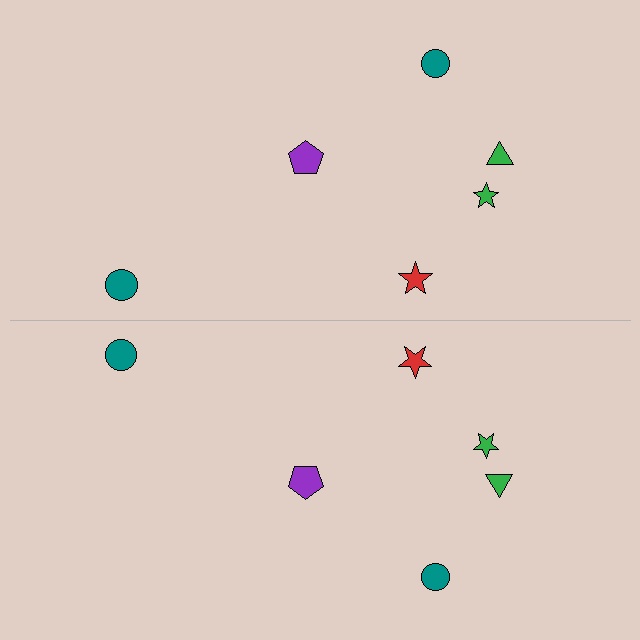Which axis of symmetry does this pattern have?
The pattern has a horizontal axis of symmetry running through the center of the image.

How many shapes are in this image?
There are 12 shapes in this image.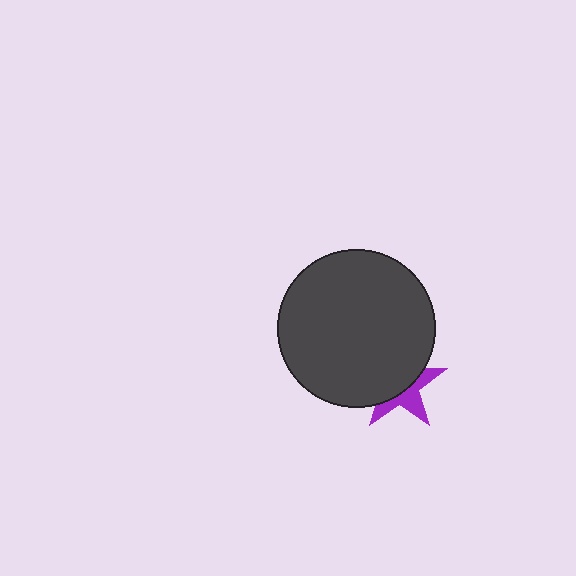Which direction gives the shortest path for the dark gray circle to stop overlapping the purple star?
Moving toward the upper-left gives the shortest separation.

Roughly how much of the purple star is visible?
A small part of it is visible (roughly 41%).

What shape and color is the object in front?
The object in front is a dark gray circle.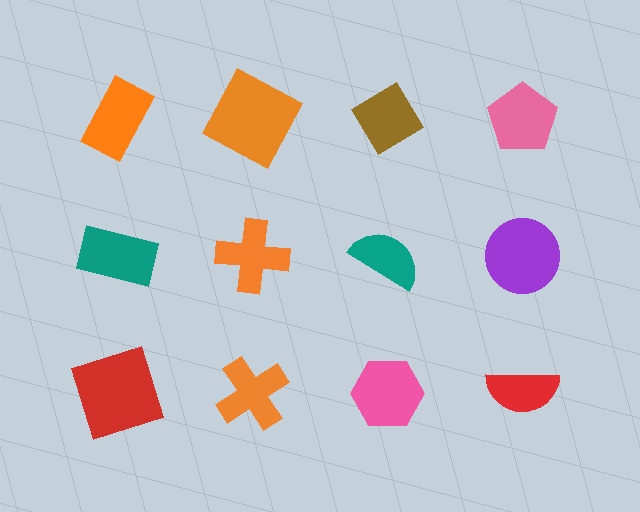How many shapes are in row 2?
4 shapes.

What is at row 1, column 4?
A pink pentagon.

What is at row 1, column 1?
An orange rectangle.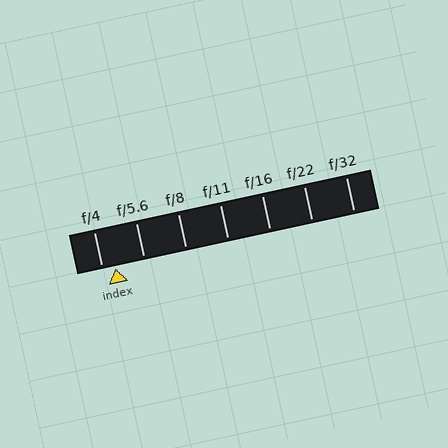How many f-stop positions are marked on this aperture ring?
There are 7 f-stop positions marked.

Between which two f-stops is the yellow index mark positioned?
The index mark is between f/4 and f/5.6.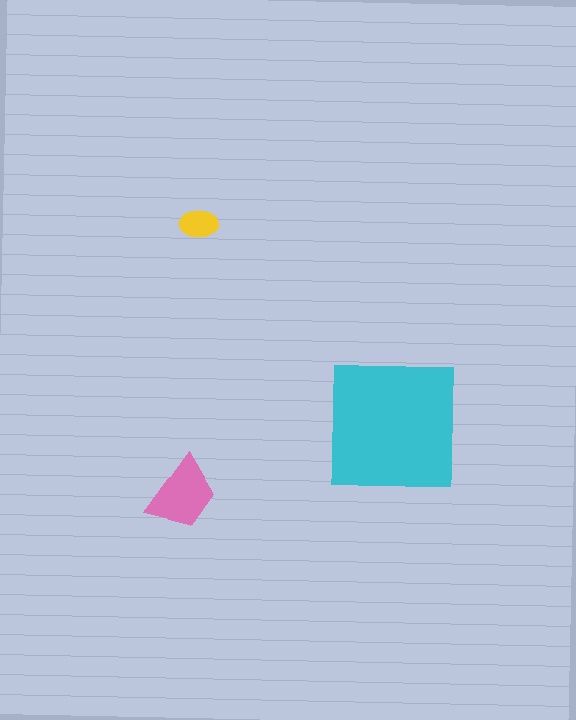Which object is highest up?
The yellow ellipse is topmost.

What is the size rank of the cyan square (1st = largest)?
1st.